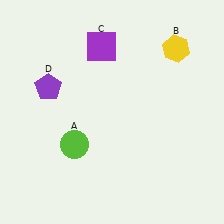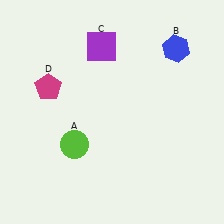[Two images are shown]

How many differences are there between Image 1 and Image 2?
There are 2 differences between the two images.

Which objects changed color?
B changed from yellow to blue. D changed from purple to magenta.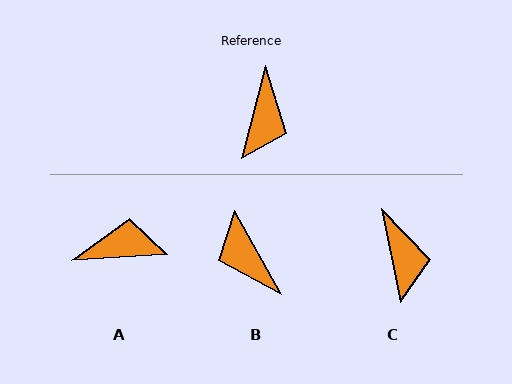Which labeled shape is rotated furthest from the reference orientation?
B, about 136 degrees away.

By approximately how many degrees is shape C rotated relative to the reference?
Approximately 26 degrees counter-clockwise.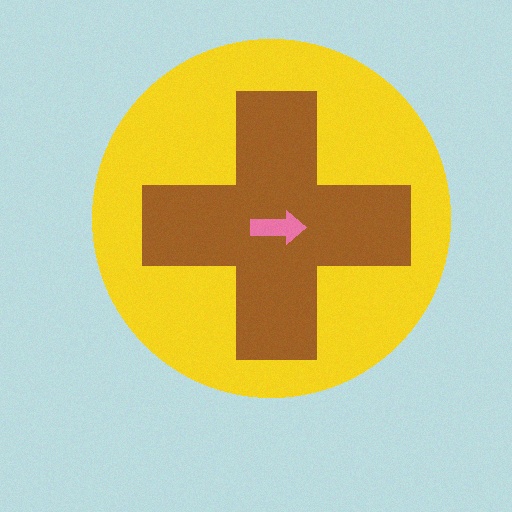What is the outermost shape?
The yellow circle.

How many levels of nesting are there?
3.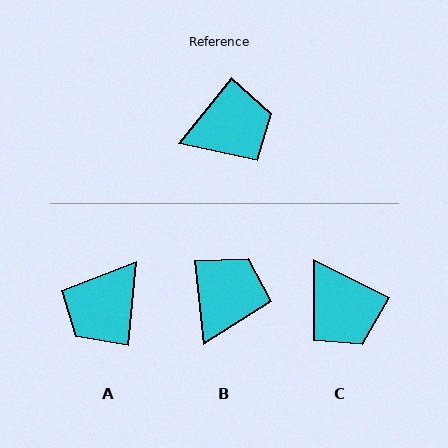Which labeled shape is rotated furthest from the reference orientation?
A, about 147 degrees away.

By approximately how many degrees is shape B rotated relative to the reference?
Approximately 44 degrees counter-clockwise.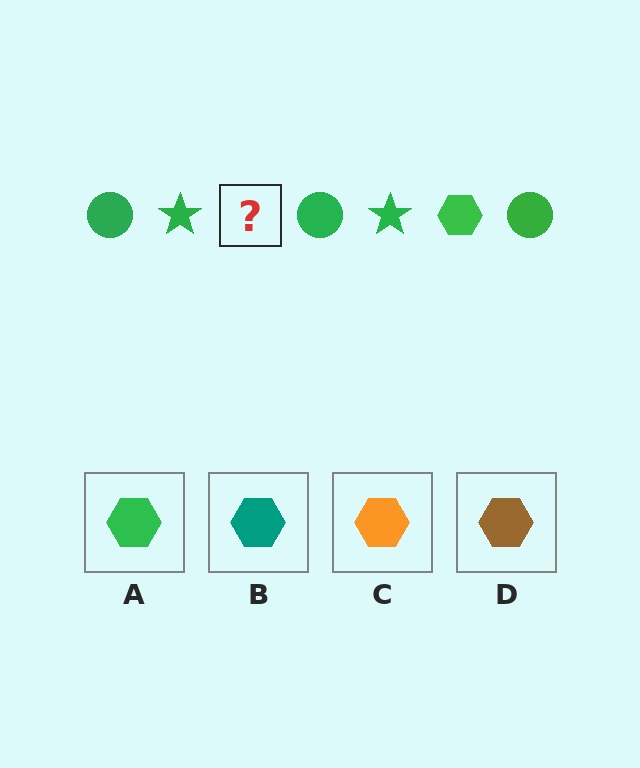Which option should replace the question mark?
Option A.